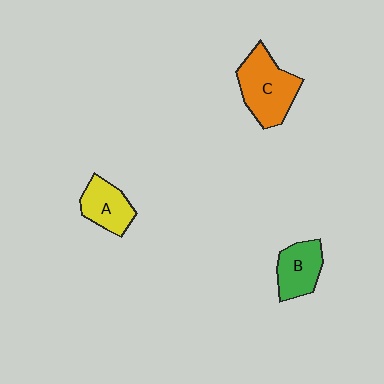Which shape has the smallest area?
Shape A (yellow).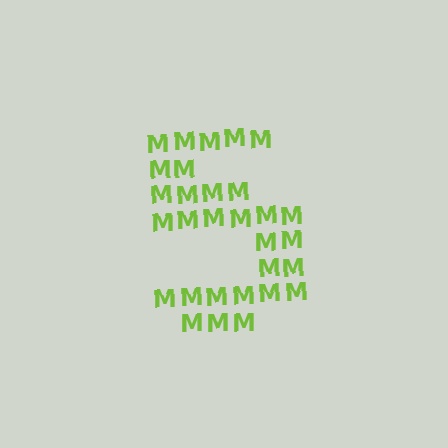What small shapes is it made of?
It is made of small letter M's.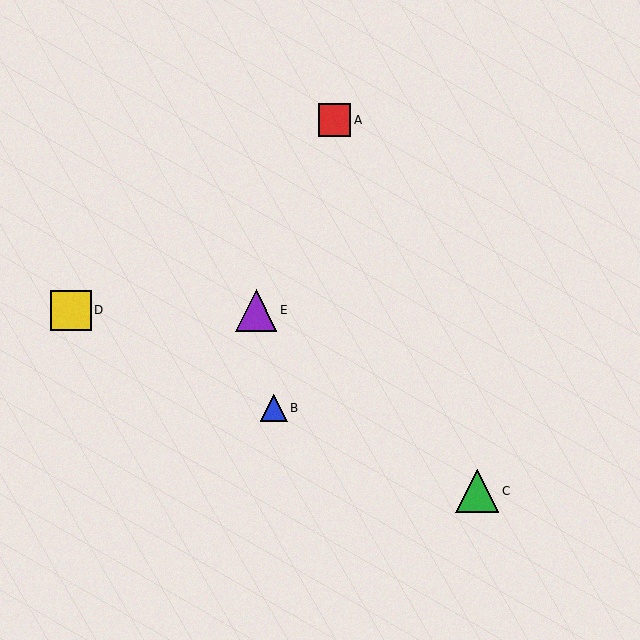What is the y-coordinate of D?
Object D is at y≈310.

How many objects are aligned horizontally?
2 objects (D, E) are aligned horizontally.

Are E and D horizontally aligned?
Yes, both are at y≈310.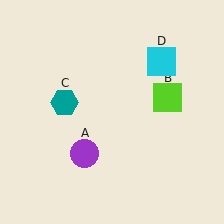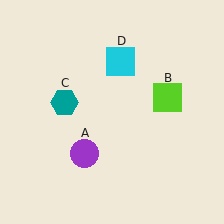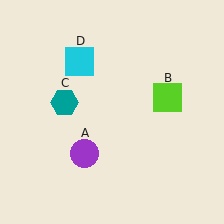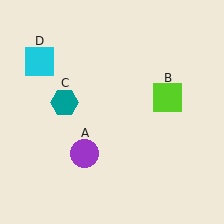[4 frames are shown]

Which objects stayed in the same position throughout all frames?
Purple circle (object A) and lime square (object B) and teal hexagon (object C) remained stationary.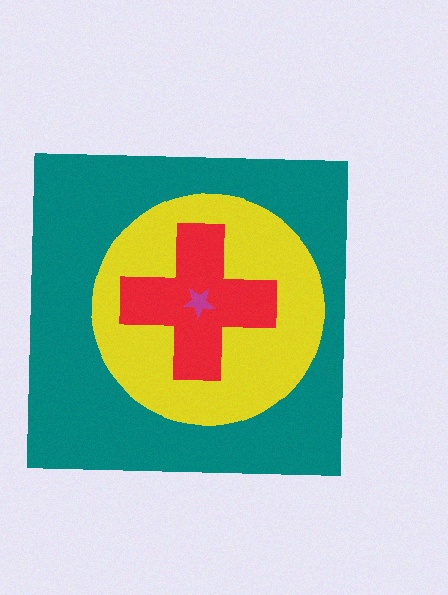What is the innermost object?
The magenta star.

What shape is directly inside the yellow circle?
The red cross.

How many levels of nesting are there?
4.